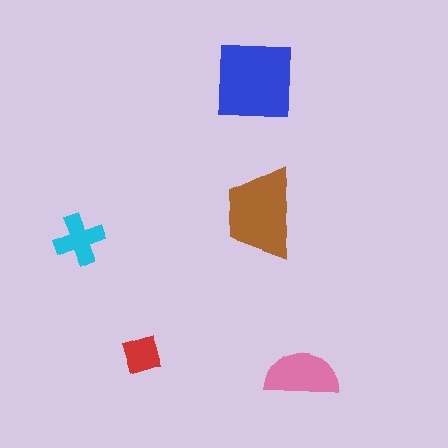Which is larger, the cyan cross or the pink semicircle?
The pink semicircle.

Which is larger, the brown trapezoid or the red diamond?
The brown trapezoid.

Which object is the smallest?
The red diamond.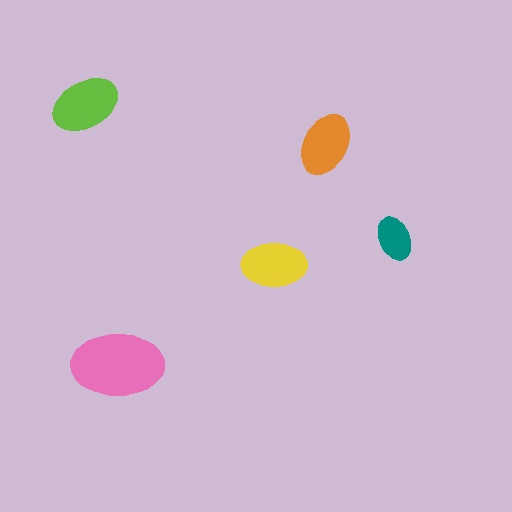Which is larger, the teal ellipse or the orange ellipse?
The orange one.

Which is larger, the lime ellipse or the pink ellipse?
The pink one.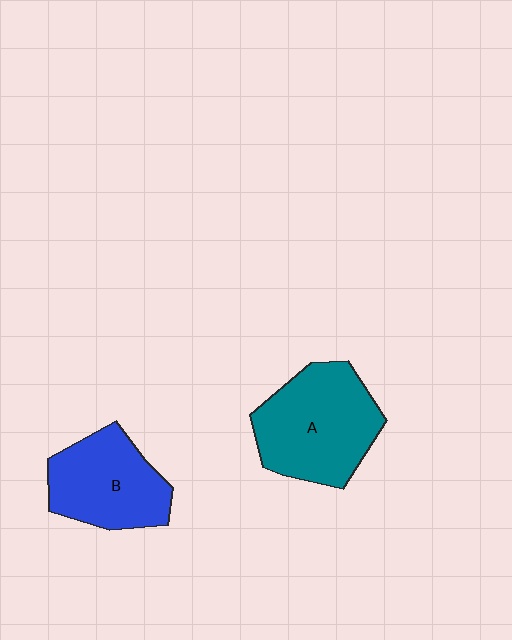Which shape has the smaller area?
Shape B (blue).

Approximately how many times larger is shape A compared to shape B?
Approximately 1.2 times.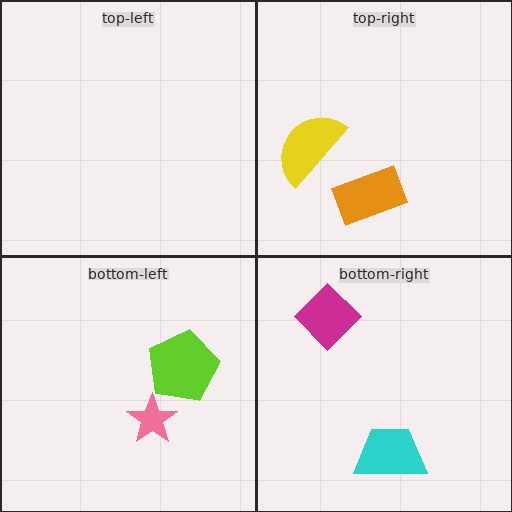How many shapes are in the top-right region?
2.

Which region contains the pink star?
The bottom-left region.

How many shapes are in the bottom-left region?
2.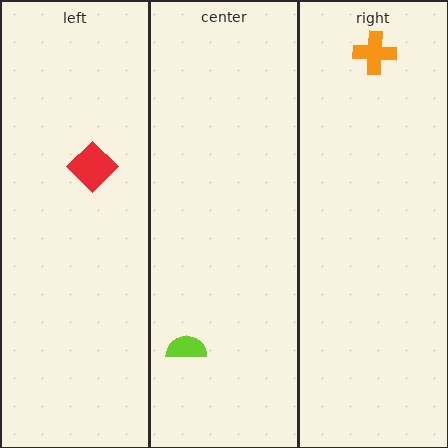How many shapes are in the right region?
1.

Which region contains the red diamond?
The left region.